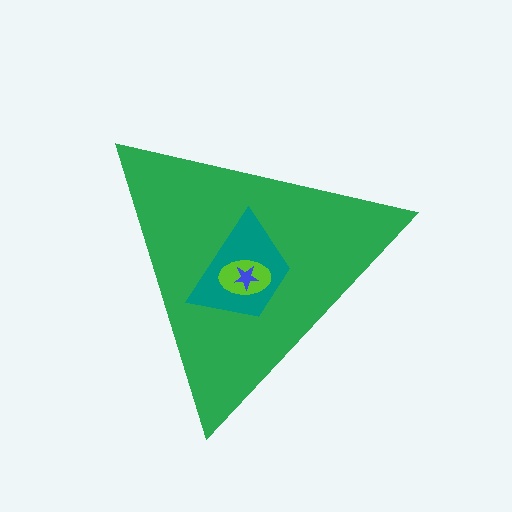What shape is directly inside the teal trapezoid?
The lime ellipse.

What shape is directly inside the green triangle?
The teal trapezoid.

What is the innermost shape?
The blue star.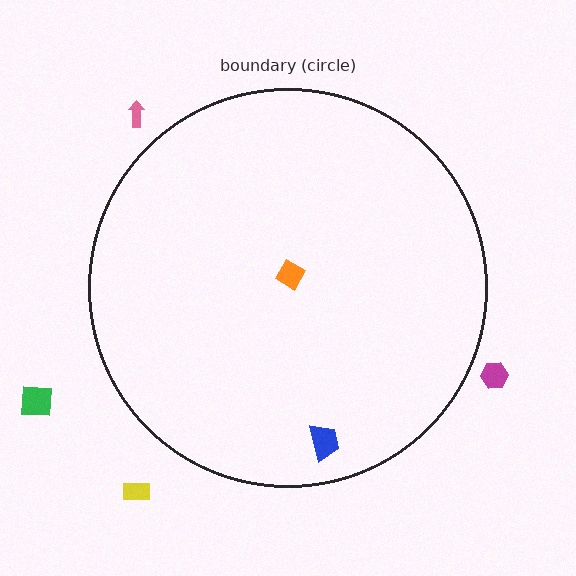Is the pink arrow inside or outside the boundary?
Outside.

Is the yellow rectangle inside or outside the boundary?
Outside.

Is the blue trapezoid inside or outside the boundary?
Inside.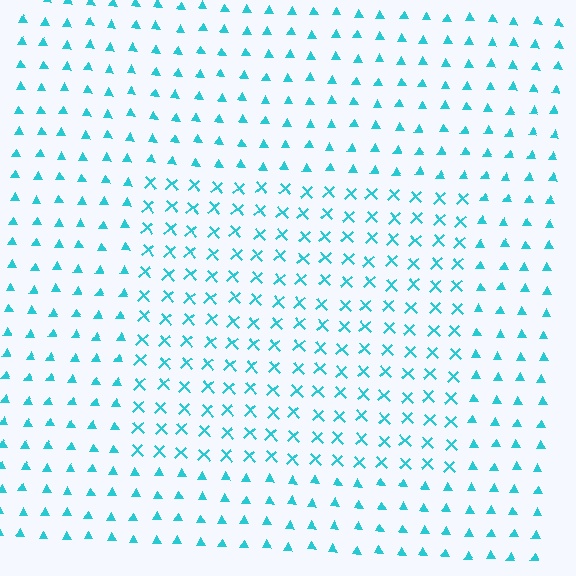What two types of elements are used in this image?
The image uses X marks inside the rectangle region and triangles outside it.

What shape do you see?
I see a rectangle.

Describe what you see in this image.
The image is filled with small cyan elements arranged in a uniform grid. A rectangle-shaped region contains X marks, while the surrounding area contains triangles. The boundary is defined purely by the change in element shape.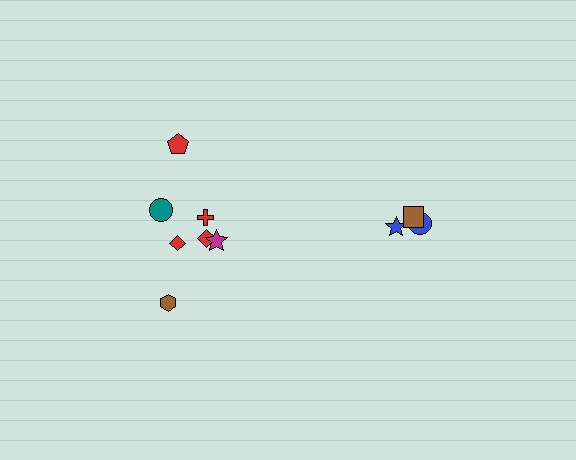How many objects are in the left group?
There are 7 objects.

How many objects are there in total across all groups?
There are 10 objects.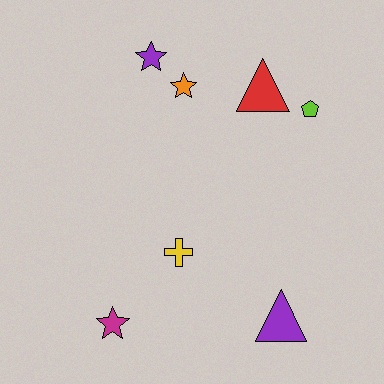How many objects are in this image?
There are 7 objects.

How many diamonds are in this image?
There are no diamonds.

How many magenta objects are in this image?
There is 1 magenta object.